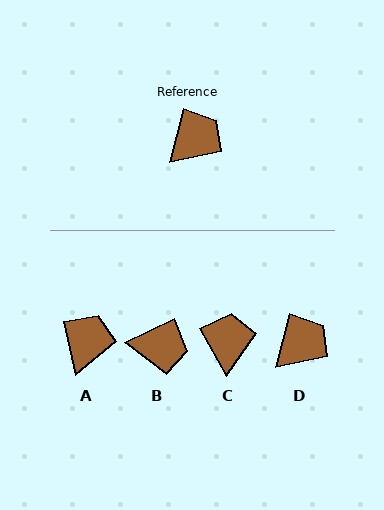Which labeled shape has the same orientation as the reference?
D.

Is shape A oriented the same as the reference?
No, it is off by about 28 degrees.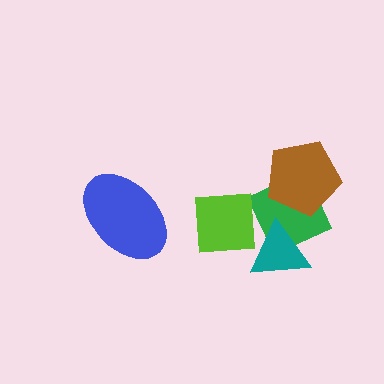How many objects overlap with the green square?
2 objects overlap with the green square.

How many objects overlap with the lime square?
1 object overlaps with the lime square.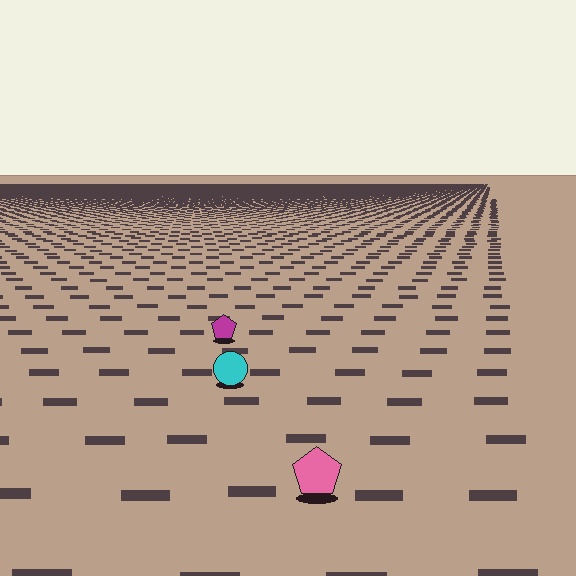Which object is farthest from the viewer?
The magenta pentagon is farthest from the viewer. It appears smaller and the ground texture around it is denser.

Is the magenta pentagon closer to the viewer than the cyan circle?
No. The cyan circle is closer — you can tell from the texture gradient: the ground texture is coarser near it.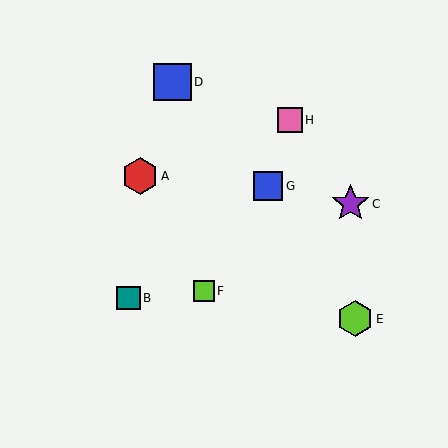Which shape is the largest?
The purple star (labeled C) is the largest.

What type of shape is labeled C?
Shape C is a purple star.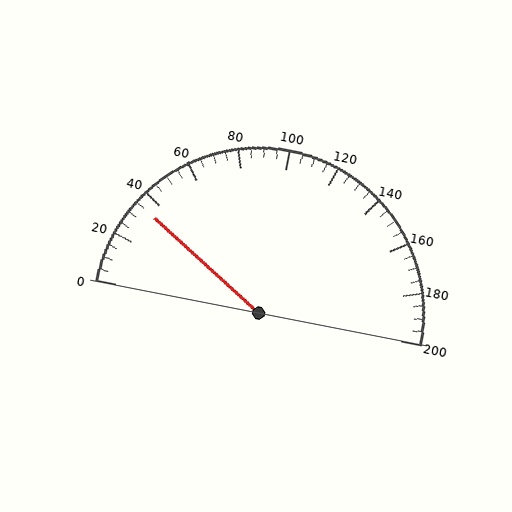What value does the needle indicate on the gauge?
The needle indicates approximately 35.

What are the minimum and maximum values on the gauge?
The gauge ranges from 0 to 200.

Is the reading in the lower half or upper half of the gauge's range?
The reading is in the lower half of the range (0 to 200).